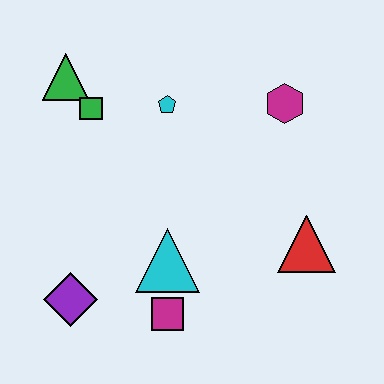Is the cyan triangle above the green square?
No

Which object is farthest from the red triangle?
The green triangle is farthest from the red triangle.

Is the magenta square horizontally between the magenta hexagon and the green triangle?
Yes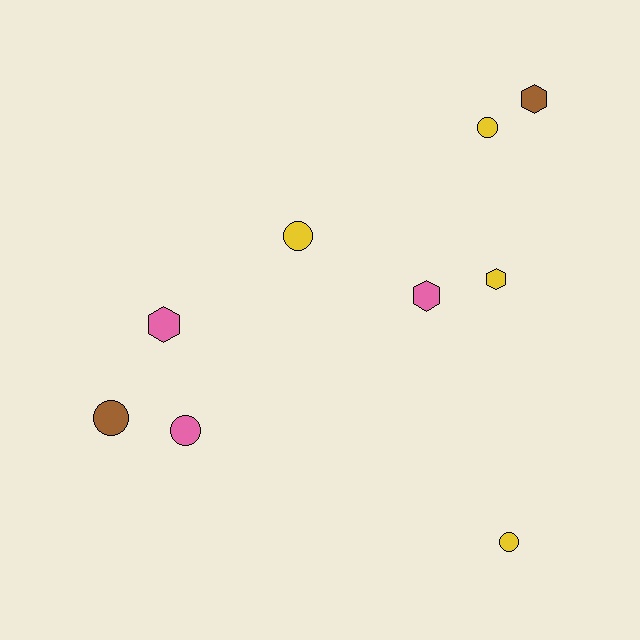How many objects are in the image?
There are 9 objects.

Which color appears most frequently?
Yellow, with 4 objects.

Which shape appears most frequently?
Circle, with 5 objects.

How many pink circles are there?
There is 1 pink circle.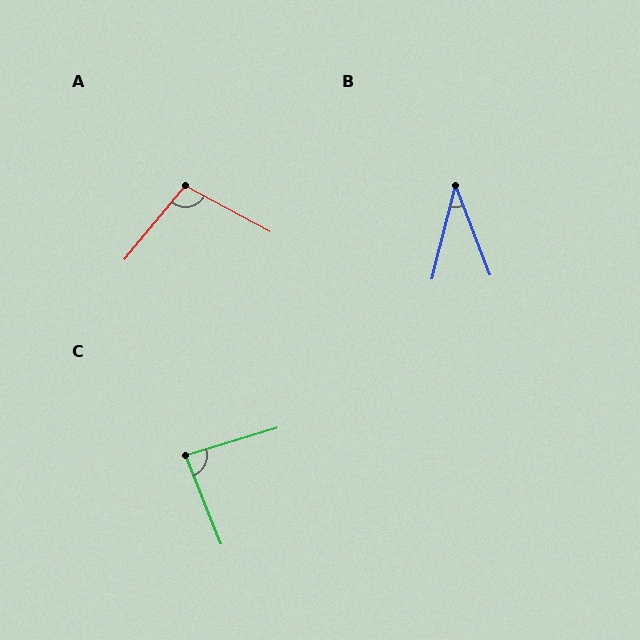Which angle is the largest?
A, at approximately 101 degrees.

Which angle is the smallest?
B, at approximately 35 degrees.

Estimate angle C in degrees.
Approximately 85 degrees.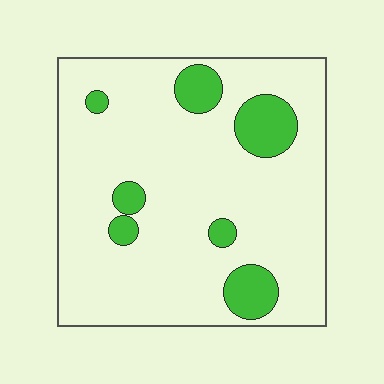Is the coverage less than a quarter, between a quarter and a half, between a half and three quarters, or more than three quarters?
Less than a quarter.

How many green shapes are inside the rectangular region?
7.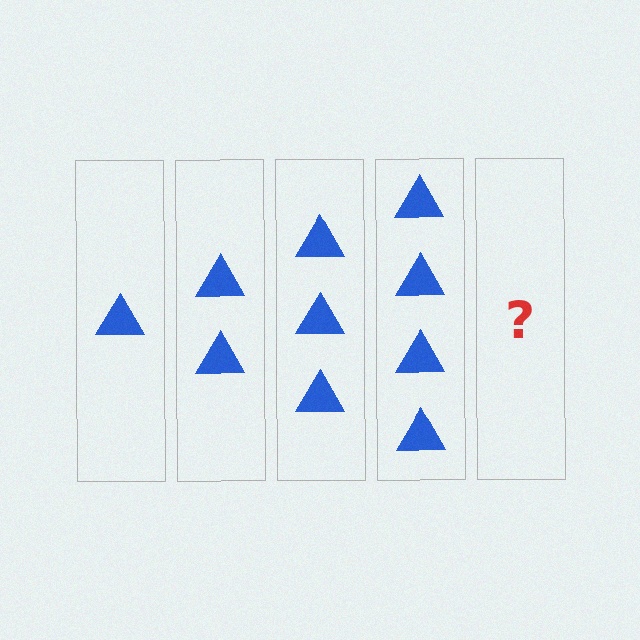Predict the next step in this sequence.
The next step is 5 triangles.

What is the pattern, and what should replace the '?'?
The pattern is that each step adds one more triangle. The '?' should be 5 triangles.